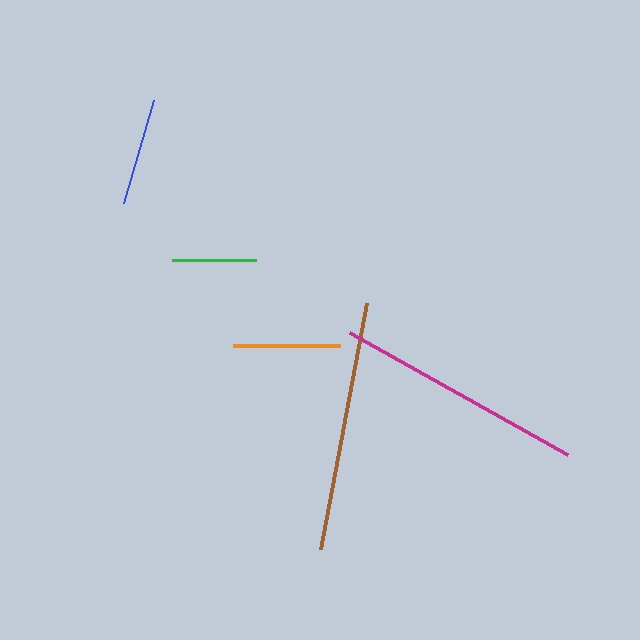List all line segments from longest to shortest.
From longest to shortest: brown, magenta, orange, blue, green.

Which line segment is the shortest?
The green line is the shortest at approximately 84 pixels.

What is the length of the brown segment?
The brown segment is approximately 250 pixels long.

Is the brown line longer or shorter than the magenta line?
The brown line is longer than the magenta line.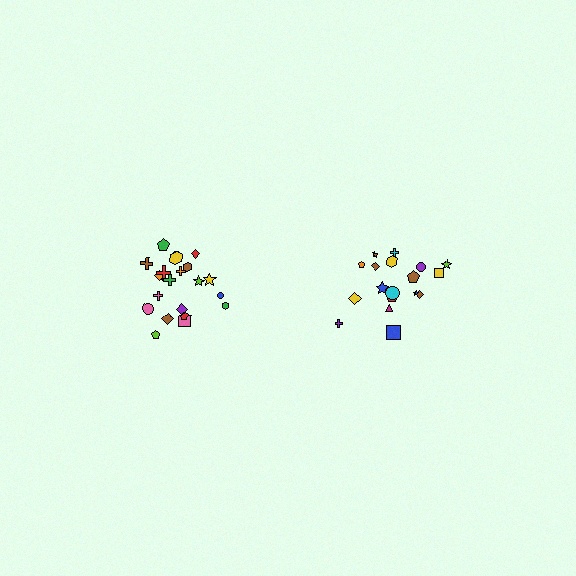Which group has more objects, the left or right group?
The left group.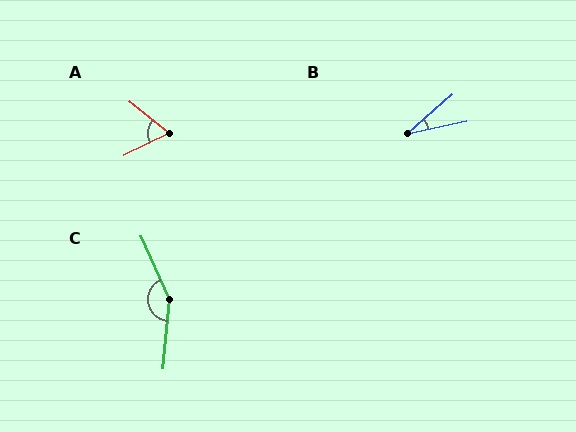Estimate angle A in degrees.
Approximately 65 degrees.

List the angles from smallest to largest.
B (29°), A (65°), C (151°).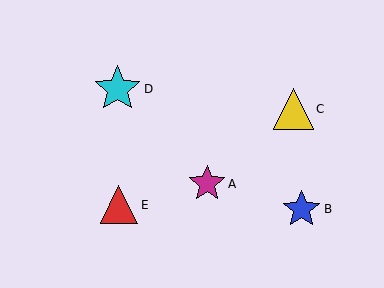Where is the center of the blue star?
The center of the blue star is at (301, 210).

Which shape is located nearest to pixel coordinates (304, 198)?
The blue star (labeled B) at (301, 210) is nearest to that location.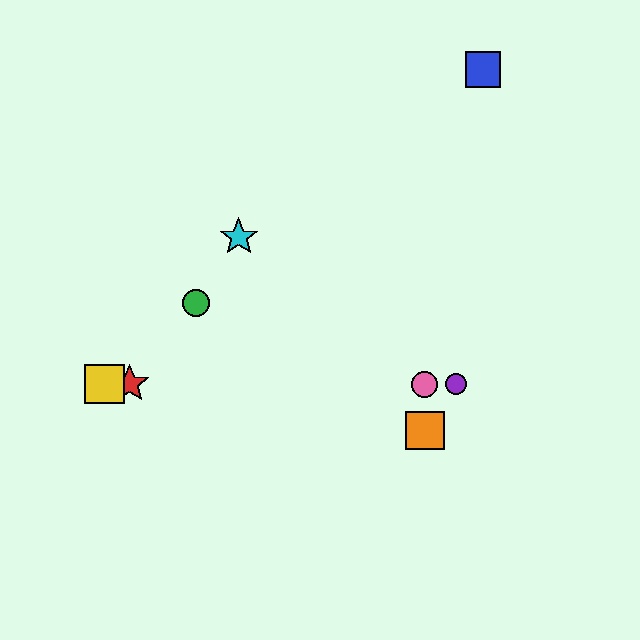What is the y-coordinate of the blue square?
The blue square is at y≈69.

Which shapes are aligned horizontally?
The red star, the yellow square, the purple circle, the pink circle are aligned horizontally.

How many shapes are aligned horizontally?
4 shapes (the red star, the yellow square, the purple circle, the pink circle) are aligned horizontally.